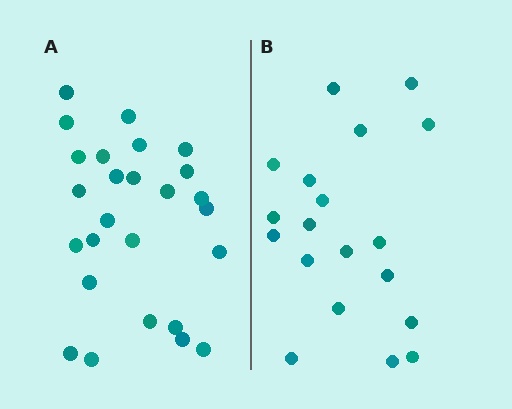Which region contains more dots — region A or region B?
Region A (the left region) has more dots.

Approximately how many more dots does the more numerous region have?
Region A has roughly 8 or so more dots than region B.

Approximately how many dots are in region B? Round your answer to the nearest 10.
About 20 dots. (The exact count is 19, which rounds to 20.)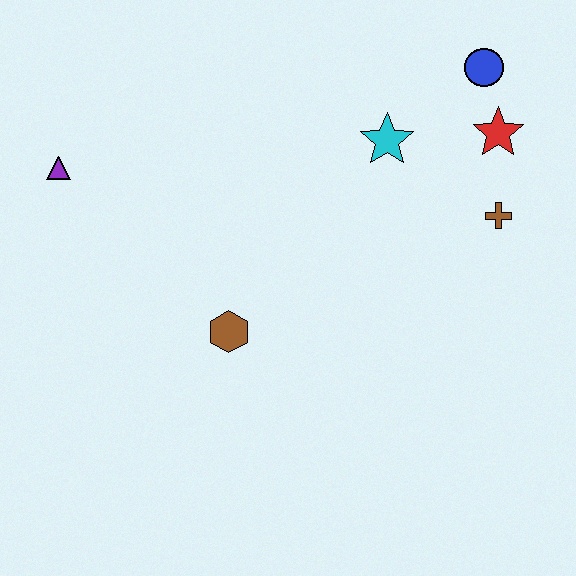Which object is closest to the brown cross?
The red star is closest to the brown cross.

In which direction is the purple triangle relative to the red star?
The purple triangle is to the left of the red star.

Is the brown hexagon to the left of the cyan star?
Yes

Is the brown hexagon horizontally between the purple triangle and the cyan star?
Yes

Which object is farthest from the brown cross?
The purple triangle is farthest from the brown cross.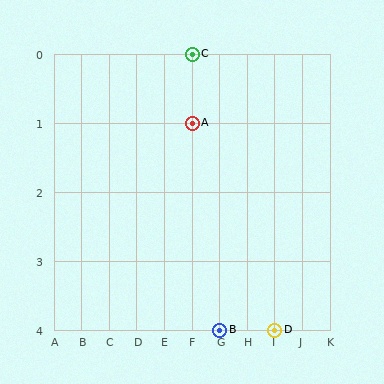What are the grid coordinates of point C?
Point C is at grid coordinates (F, 0).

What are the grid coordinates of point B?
Point B is at grid coordinates (G, 4).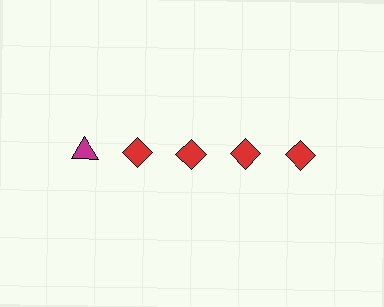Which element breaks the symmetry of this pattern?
The magenta triangle in the top row, leftmost column breaks the symmetry. All other shapes are red diamonds.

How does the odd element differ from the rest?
It differs in both color (magenta instead of red) and shape (triangle instead of diamond).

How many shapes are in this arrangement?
There are 5 shapes arranged in a grid pattern.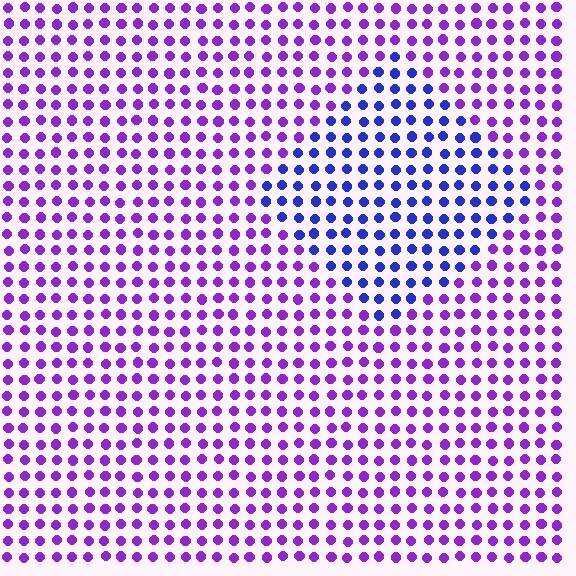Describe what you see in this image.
The image is filled with small purple elements in a uniform arrangement. A diamond-shaped region is visible where the elements are tinted to a slightly different hue, forming a subtle color boundary.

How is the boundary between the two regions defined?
The boundary is defined purely by a slight shift in hue (about 42 degrees). Spacing, size, and orientation are identical on both sides.